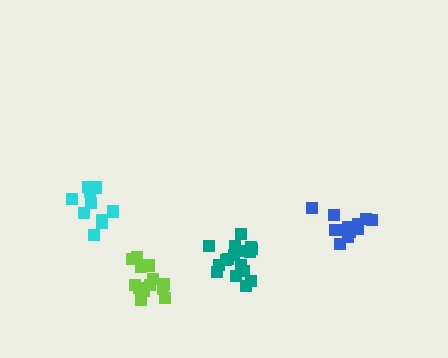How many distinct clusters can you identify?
There are 4 distinct clusters.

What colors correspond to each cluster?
The clusters are colored: blue, lime, teal, cyan.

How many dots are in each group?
Group 1: 14 dots, Group 2: 13 dots, Group 3: 17 dots, Group 4: 12 dots (56 total).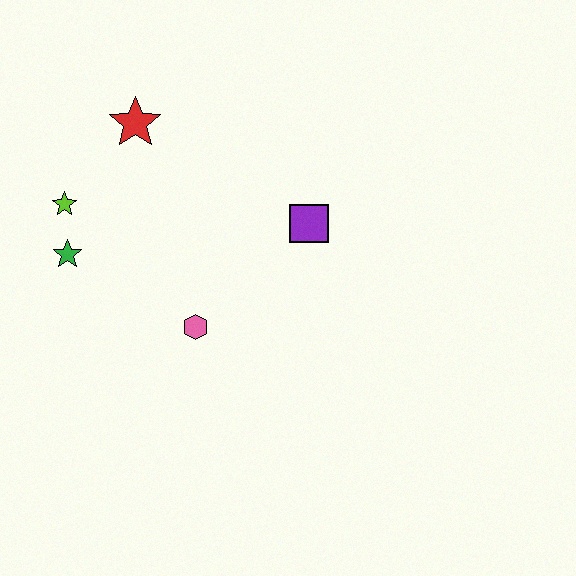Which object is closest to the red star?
The lime star is closest to the red star.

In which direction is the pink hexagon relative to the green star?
The pink hexagon is to the right of the green star.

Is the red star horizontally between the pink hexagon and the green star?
Yes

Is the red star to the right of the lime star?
Yes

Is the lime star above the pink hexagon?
Yes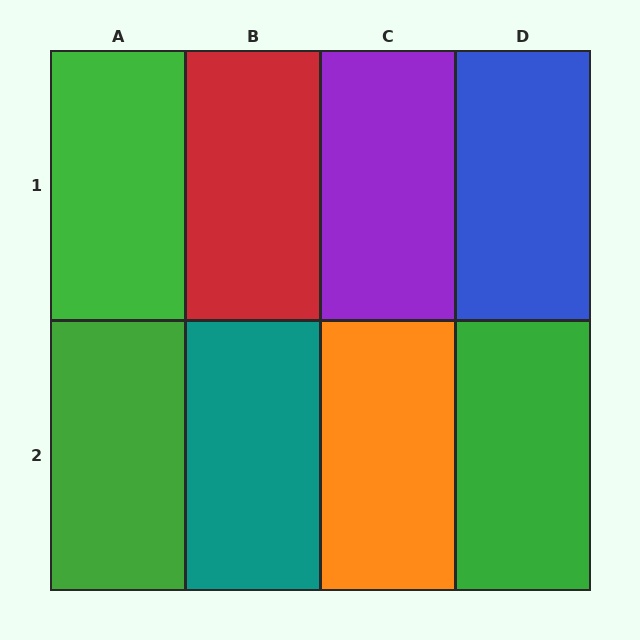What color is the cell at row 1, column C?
Purple.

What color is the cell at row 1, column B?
Red.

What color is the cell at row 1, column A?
Green.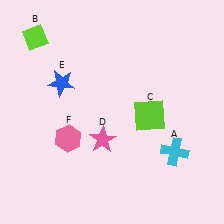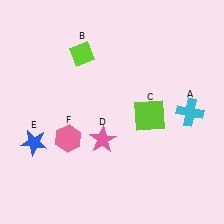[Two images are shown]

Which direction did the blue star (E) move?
The blue star (E) moved down.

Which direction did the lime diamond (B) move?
The lime diamond (B) moved right.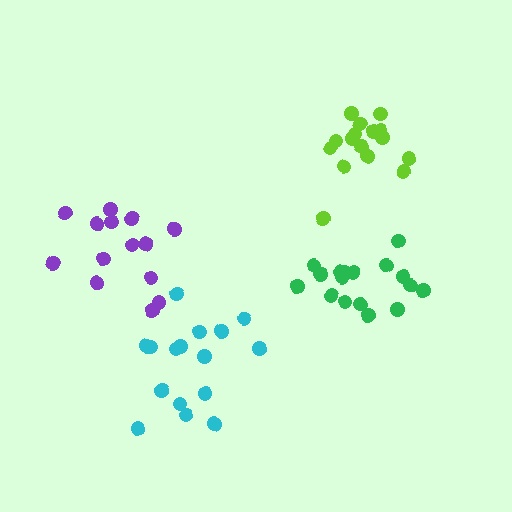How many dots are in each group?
Group 1: 17 dots, Group 2: 16 dots, Group 3: 14 dots, Group 4: 16 dots (63 total).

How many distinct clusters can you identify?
There are 4 distinct clusters.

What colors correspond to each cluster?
The clusters are colored: green, lime, purple, cyan.